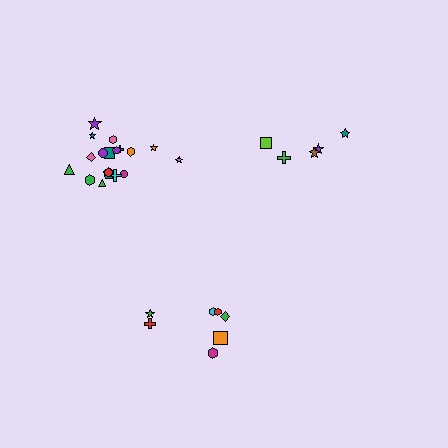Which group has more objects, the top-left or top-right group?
The top-left group.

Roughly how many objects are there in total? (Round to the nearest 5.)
Roughly 30 objects in total.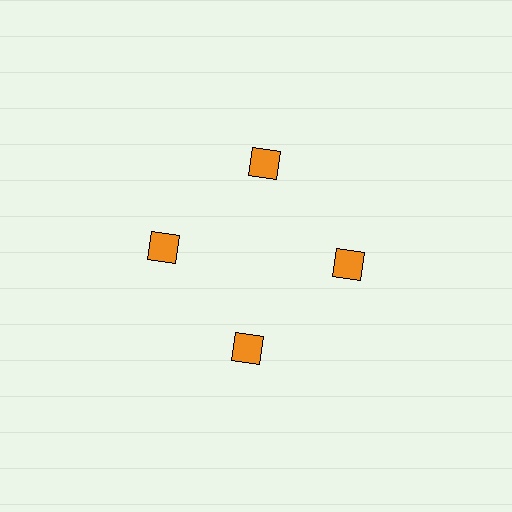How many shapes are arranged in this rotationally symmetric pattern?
There are 4 shapes, arranged in 4 groups of 1.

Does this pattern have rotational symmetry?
Yes, this pattern has 4-fold rotational symmetry. It looks the same after rotating 90 degrees around the center.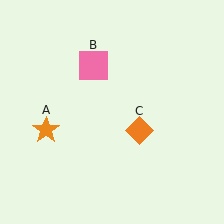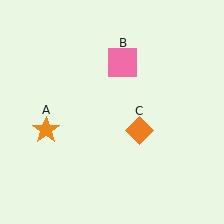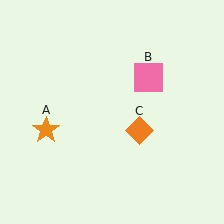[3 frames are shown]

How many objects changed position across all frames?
1 object changed position: pink square (object B).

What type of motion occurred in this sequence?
The pink square (object B) rotated clockwise around the center of the scene.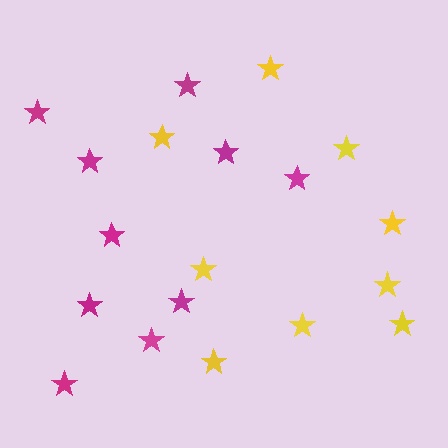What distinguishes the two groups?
There are 2 groups: one group of yellow stars (9) and one group of magenta stars (10).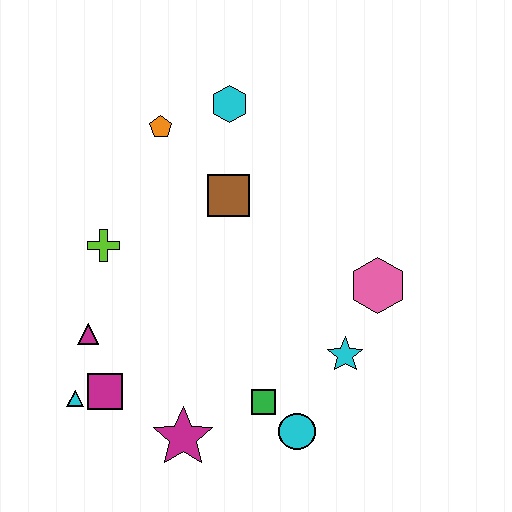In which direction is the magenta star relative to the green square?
The magenta star is to the left of the green square.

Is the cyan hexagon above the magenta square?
Yes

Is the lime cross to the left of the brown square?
Yes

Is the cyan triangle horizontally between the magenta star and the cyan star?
No